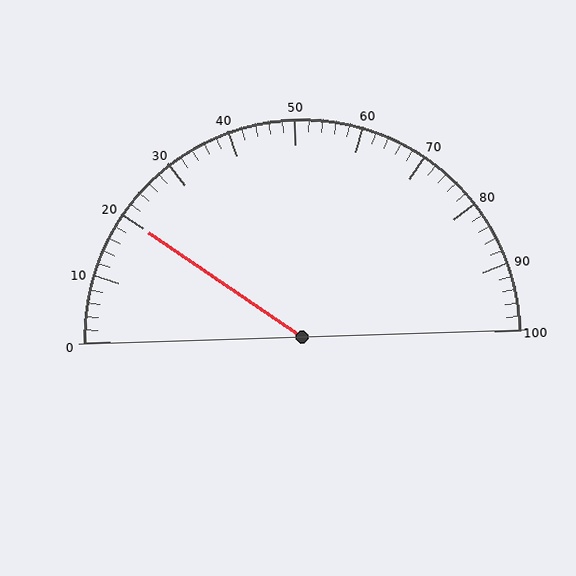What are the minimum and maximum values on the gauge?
The gauge ranges from 0 to 100.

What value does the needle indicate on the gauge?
The needle indicates approximately 20.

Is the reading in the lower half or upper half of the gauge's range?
The reading is in the lower half of the range (0 to 100).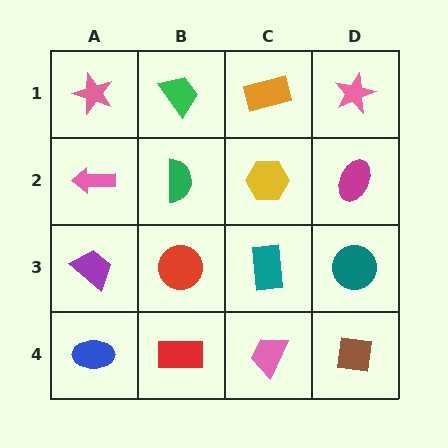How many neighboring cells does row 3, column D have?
3.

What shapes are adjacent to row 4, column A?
A purple trapezoid (row 3, column A), a red rectangle (row 4, column B).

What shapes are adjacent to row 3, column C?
A yellow hexagon (row 2, column C), a pink trapezoid (row 4, column C), a red circle (row 3, column B), a teal circle (row 3, column D).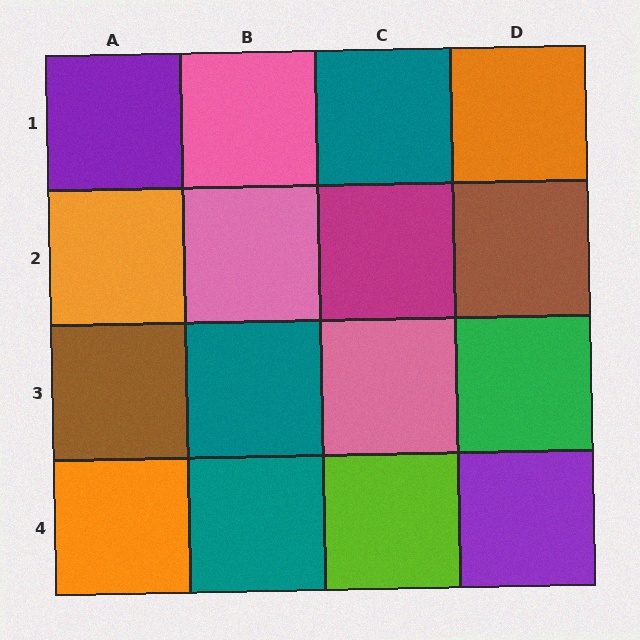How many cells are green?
1 cell is green.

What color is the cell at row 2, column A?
Orange.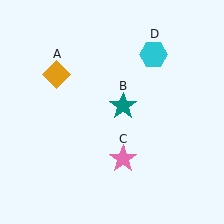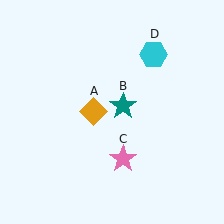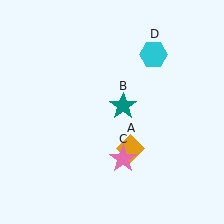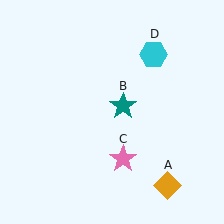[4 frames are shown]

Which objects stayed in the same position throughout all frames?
Teal star (object B) and pink star (object C) and cyan hexagon (object D) remained stationary.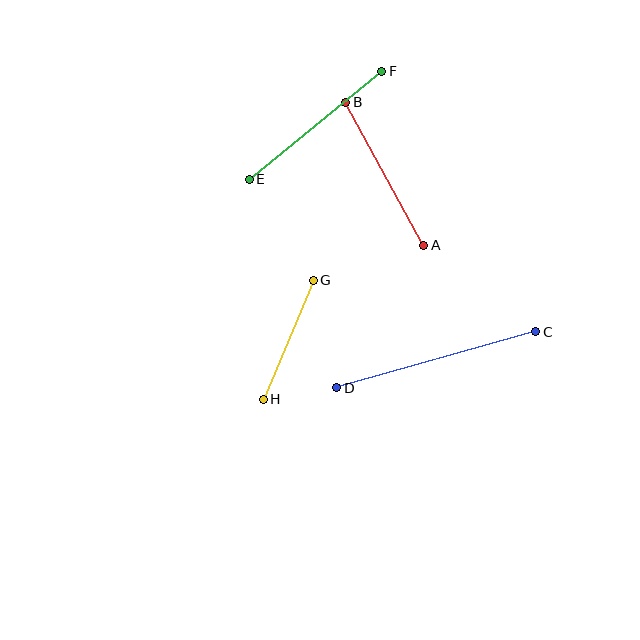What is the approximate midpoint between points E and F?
The midpoint is at approximately (315, 125) pixels.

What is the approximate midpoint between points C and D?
The midpoint is at approximately (436, 360) pixels.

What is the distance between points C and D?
The distance is approximately 206 pixels.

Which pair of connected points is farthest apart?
Points C and D are farthest apart.